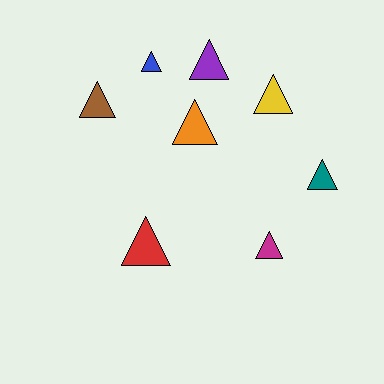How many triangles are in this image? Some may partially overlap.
There are 8 triangles.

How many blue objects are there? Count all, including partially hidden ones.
There is 1 blue object.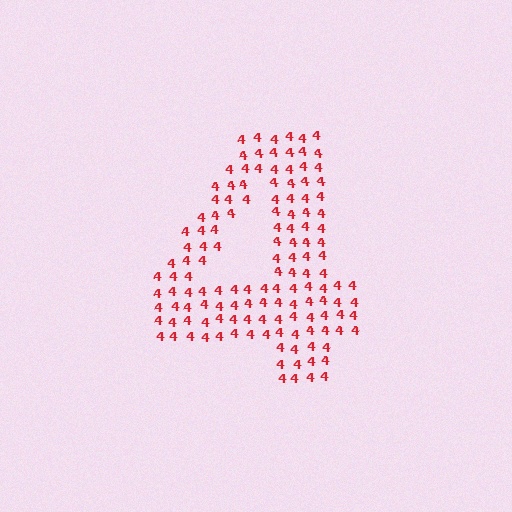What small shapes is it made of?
It is made of small digit 4's.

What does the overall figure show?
The overall figure shows the digit 4.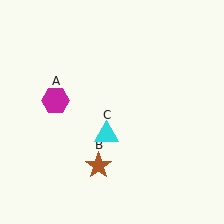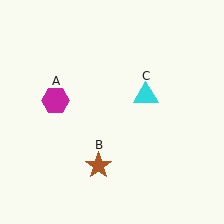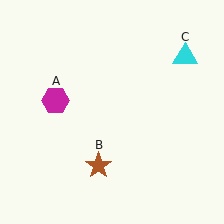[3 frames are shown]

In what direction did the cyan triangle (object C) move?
The cyan triangle (object C) moved up and to the right.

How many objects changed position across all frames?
1 object changed position: cyan triangle (object C).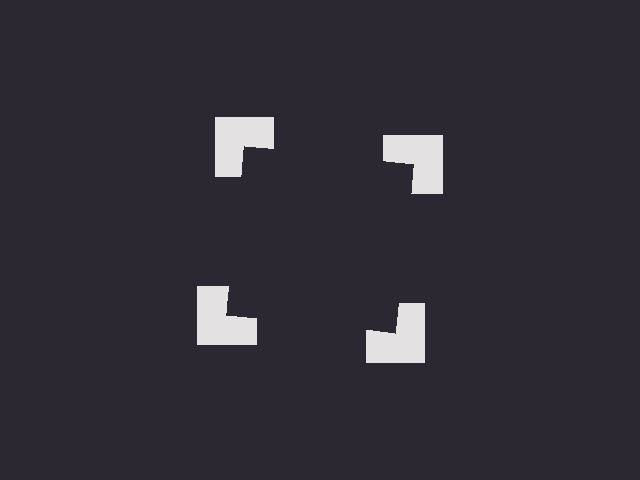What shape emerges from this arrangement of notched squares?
An illusory square — its edges are inferred from the aligned wedge cuts in the notched squares, not physically drawn.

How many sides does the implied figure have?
4 sides.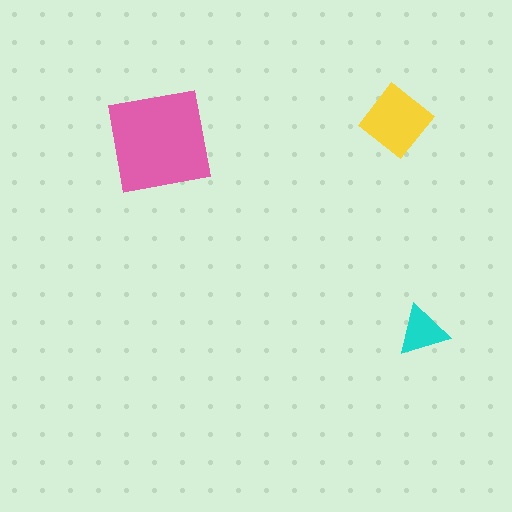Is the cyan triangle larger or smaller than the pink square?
Smaller.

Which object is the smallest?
The cyan triangle.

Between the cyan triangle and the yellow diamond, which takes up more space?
The yellow diamond.